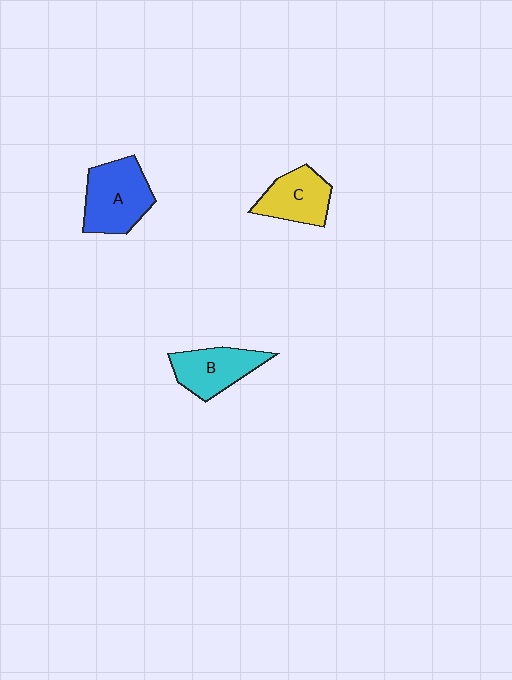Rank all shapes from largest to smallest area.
From largest to smallest: A (blue), B (cyan), C (yellow).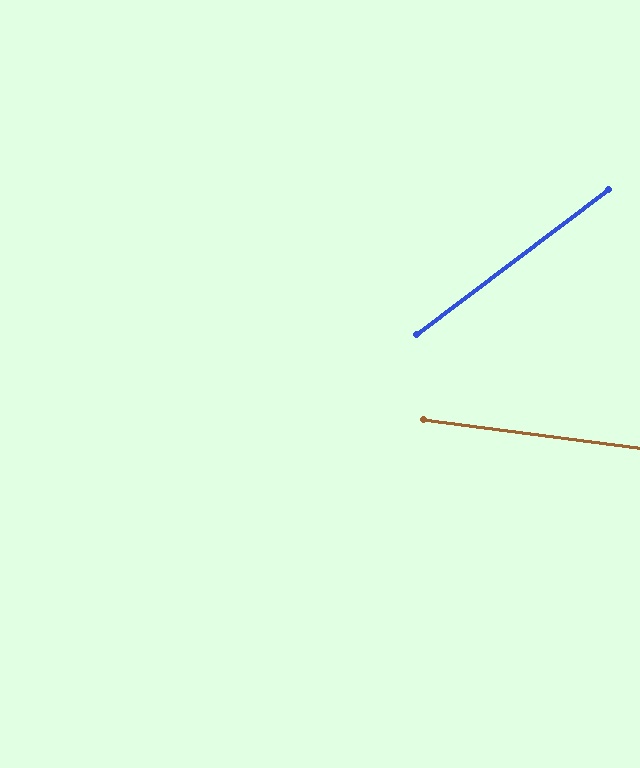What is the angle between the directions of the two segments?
Approximately 45 degrees.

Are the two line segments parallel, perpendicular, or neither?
Neither parallel nor perpendicular — they differ by about 45°.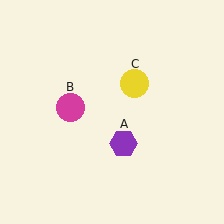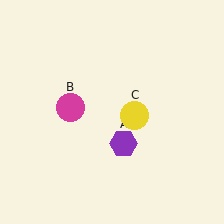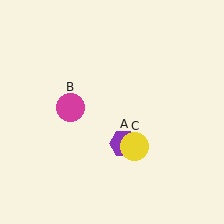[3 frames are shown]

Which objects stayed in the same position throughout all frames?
Purple hexagon (object A) and magenta circle (object B) remained stationary.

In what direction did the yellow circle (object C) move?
The yellow circle (object C) moved down.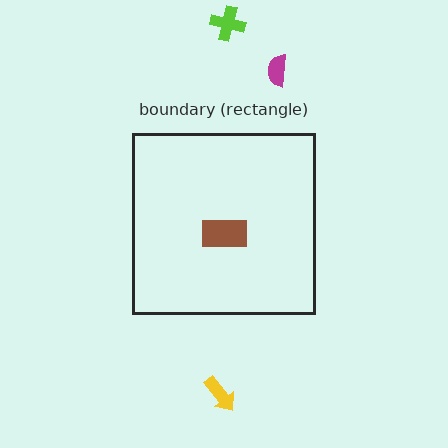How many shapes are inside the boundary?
1 inside, 3 outside.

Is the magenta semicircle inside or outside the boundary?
Outside.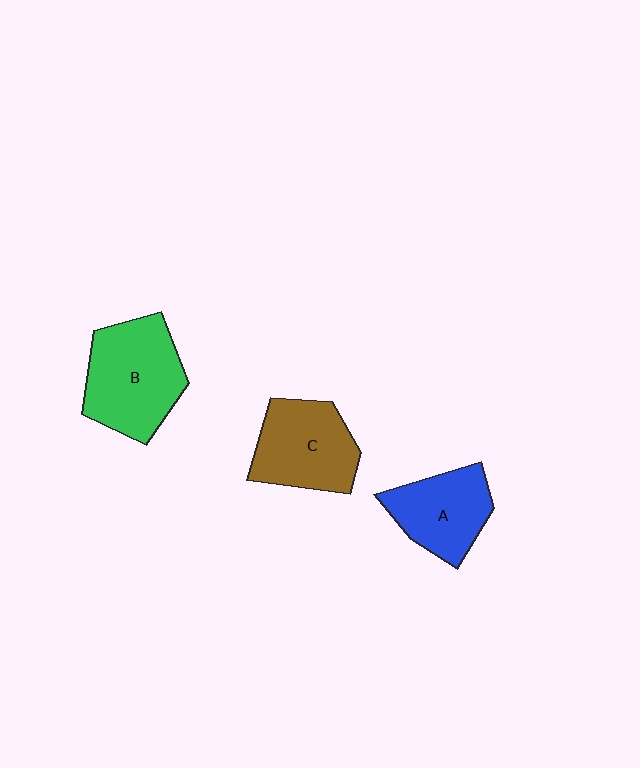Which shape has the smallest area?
Shape A (blue).